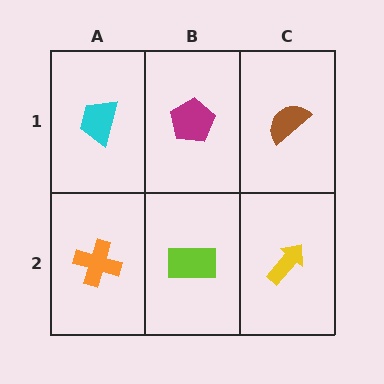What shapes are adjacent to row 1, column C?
A yellow arrow (row 2, column C), a magenta pentagon (row 1, column B).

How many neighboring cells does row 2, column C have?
2.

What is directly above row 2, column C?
A brown semicircle.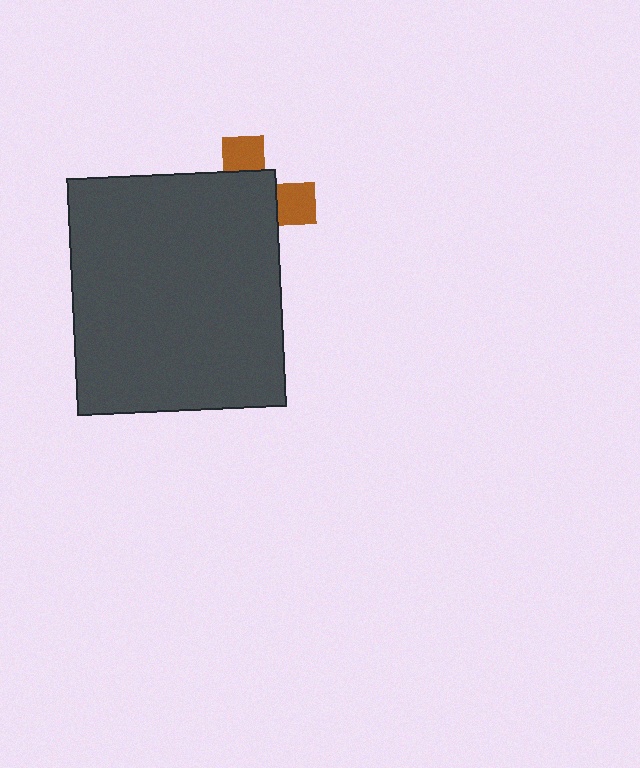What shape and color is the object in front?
The object in front is a dark gray rectangle.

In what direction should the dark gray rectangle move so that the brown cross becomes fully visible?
The dark gray rectangle should move toward the lower-left. That is the shortest direction to clear the overlap and leave the brown cross fully visible.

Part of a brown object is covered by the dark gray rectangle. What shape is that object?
It is a cross.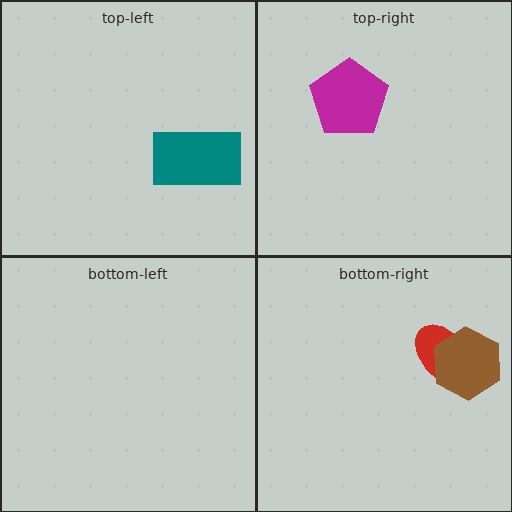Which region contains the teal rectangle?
The top-left region.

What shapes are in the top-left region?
The teal rectangle.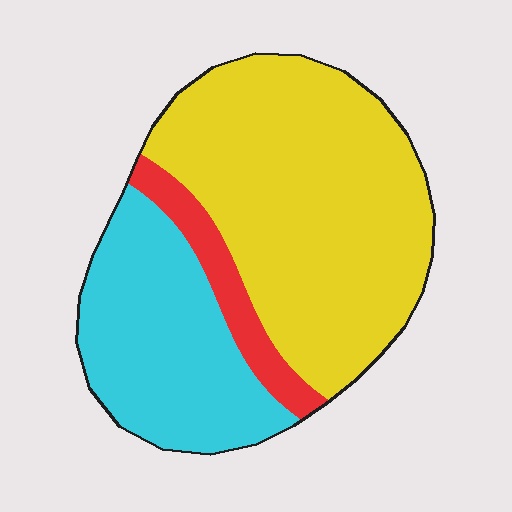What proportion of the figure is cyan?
Cyan takes up between a sixth and a third of the figure.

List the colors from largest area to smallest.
From largest to smallest: yellow, cyan, red.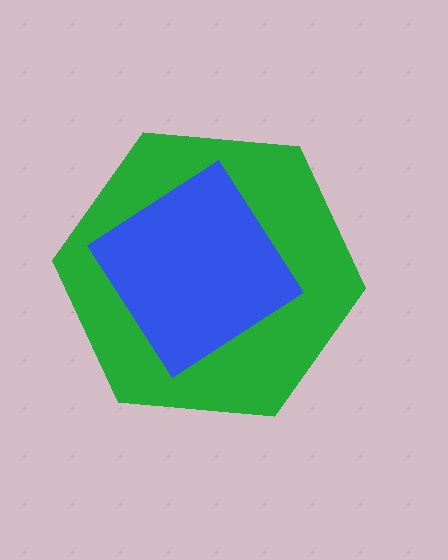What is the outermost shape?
The green hexagon.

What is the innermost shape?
The blue diamond.